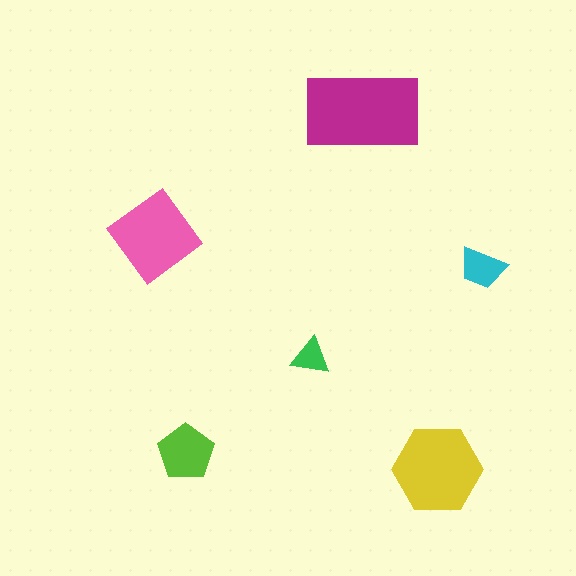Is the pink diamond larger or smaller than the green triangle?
Larger.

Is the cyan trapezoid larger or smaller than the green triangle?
Larger.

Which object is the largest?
The magenta rectangle.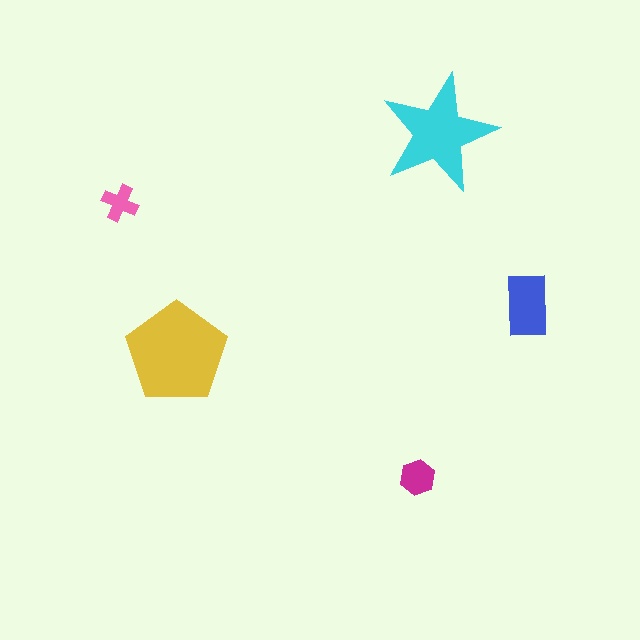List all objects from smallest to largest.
The pink cross, the magenta hexagon, the blue rectangle, the cyan star, the yellow pentagon.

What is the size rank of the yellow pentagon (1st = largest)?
1st.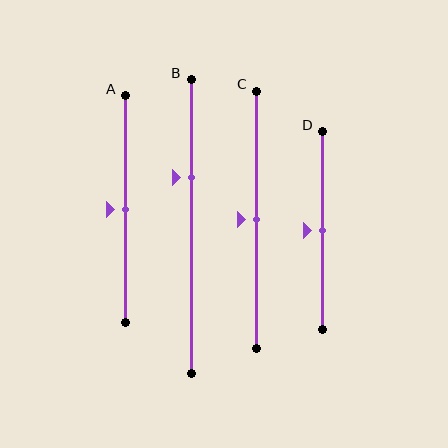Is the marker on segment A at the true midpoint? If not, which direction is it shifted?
Yes, the marker on segment A is at the true midpoint.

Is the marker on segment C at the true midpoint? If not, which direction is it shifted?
Yes, the marker on segment C is at the true midpoint.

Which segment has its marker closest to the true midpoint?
Segment A has its marker closest to the true midpoint.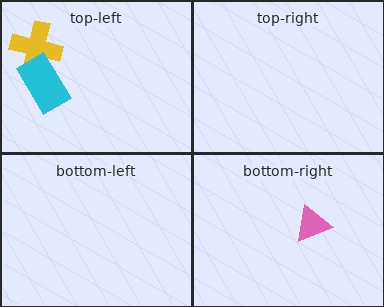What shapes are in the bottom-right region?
The pink triangle.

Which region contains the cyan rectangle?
The top-left region.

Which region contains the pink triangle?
The bottom-right region.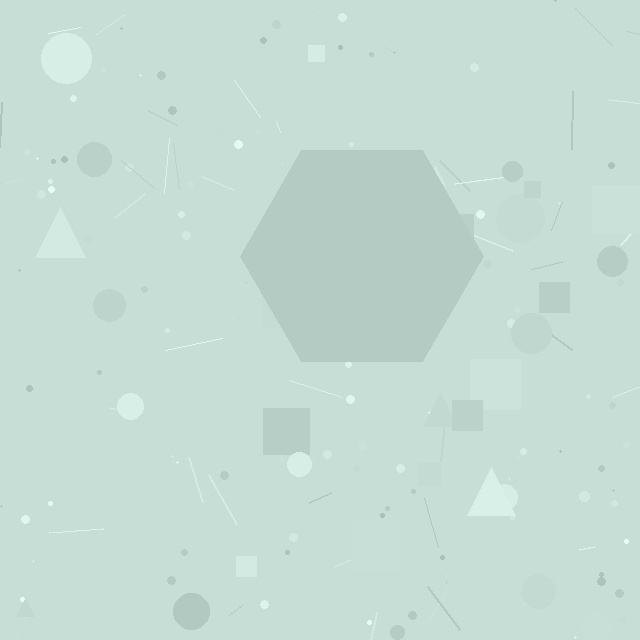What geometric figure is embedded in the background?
A hexagon is embedded in the background.